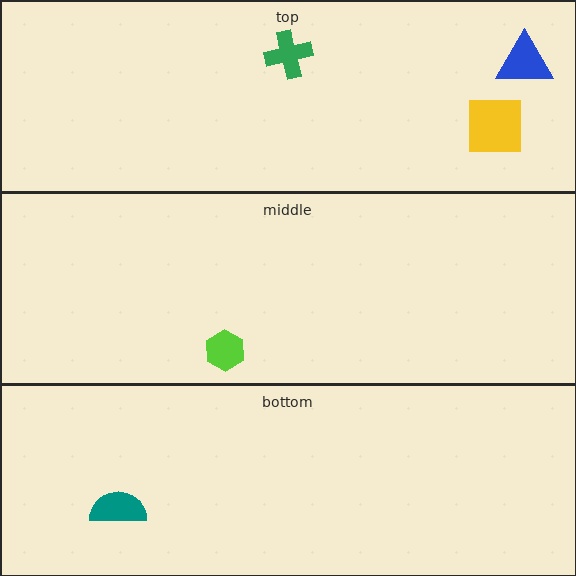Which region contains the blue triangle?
The top region.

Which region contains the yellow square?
The top region.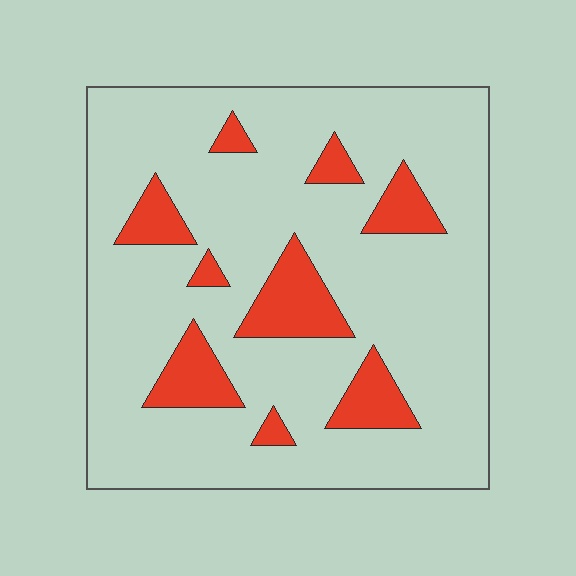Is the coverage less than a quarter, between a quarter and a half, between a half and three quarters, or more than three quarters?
Less than a quarter.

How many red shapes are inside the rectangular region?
9.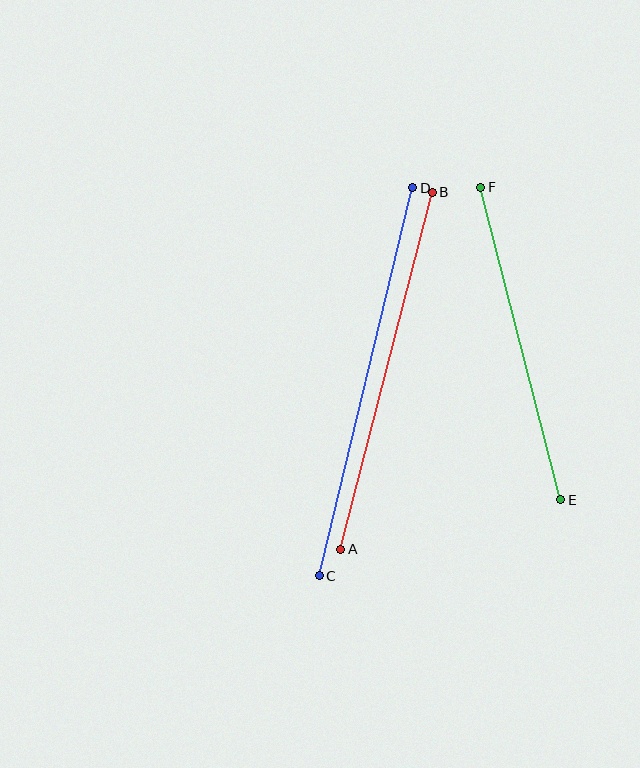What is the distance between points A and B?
The distance is approximately 368 pixels.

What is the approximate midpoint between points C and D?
The midpoint is at approximately (366, 382) pixels.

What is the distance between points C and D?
The distance is approximately 399 pixels.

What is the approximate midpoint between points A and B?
The midpoint is at approximately (387, 371) pixels.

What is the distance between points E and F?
The distance is approximately 323 pixels.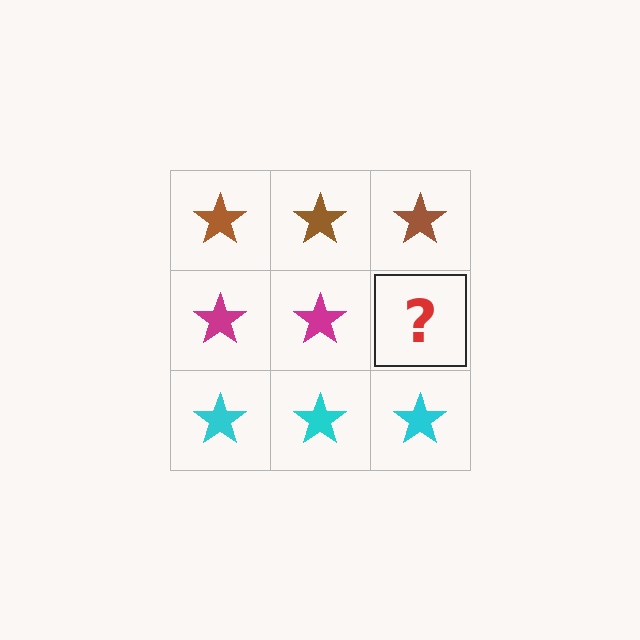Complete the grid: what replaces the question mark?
The question mark should be replaced with a magenta star.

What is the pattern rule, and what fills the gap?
The rule is that each row has a consistent color. The gap should be filled with a magenta star.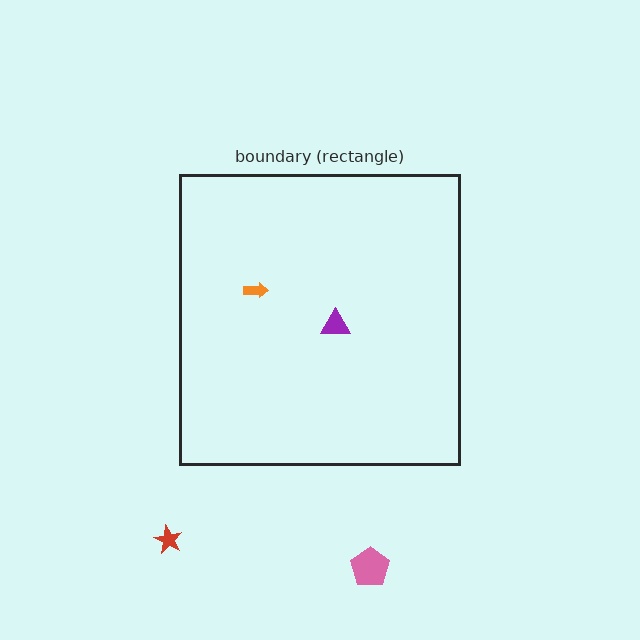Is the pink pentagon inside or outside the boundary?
Outside.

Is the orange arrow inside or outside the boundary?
Inside.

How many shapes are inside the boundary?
2 inside, 2 outside.